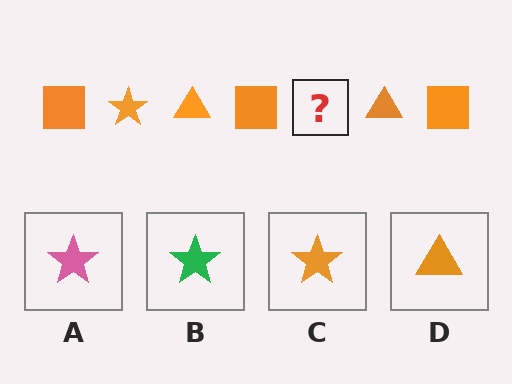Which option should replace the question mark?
Option C.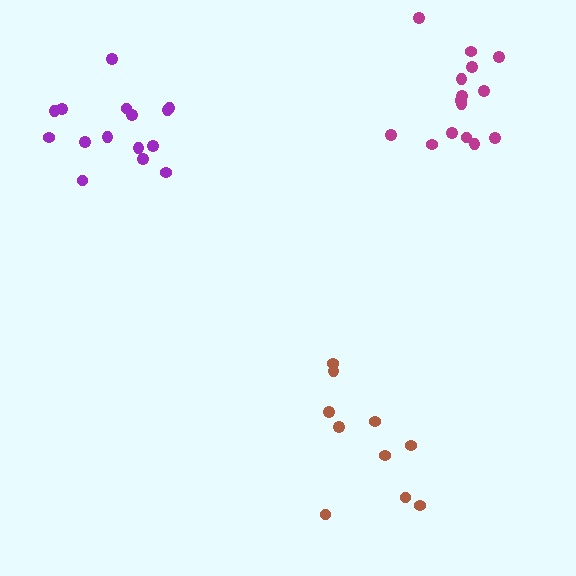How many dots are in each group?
Group 1: 10 dots, Group 2: 15 dots, Group 3: 15 dots (40 total).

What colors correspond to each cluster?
The clusters are colored: brown, magenta, purple.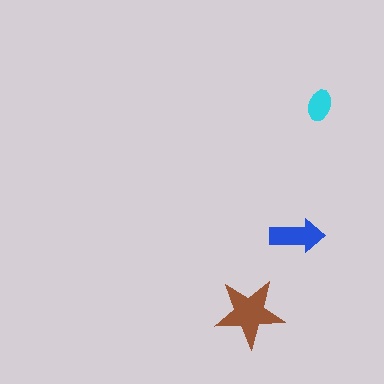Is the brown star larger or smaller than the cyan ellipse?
Larger.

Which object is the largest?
The brown star.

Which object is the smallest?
The cyan ellipse.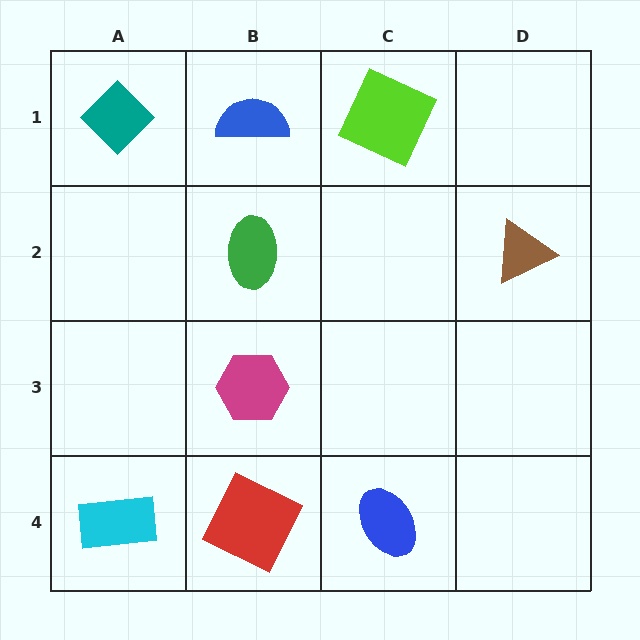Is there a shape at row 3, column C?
No, that cell is empty.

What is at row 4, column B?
A red square.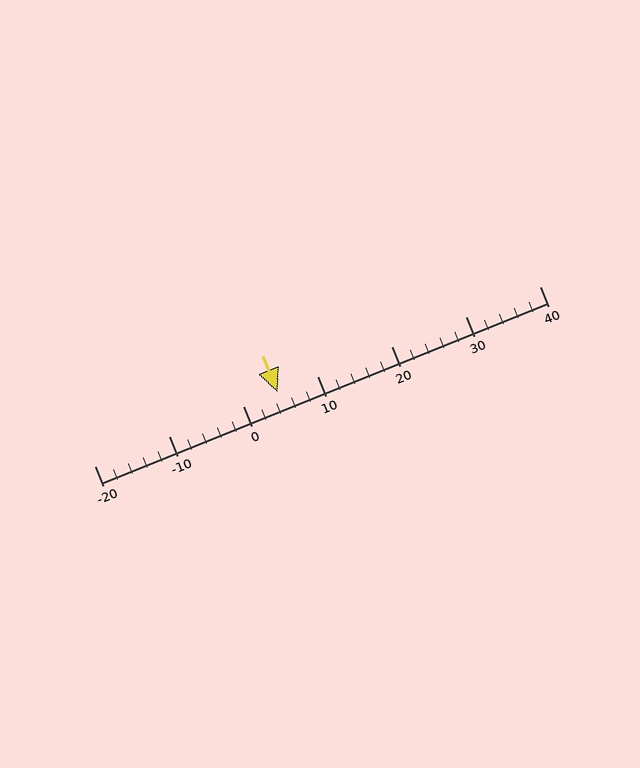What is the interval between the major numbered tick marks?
The major tick marks are spaced 10 units apart.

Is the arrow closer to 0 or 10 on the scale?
The arrow is closer to 0.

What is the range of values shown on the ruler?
The ruler shows values from -20 to 40.